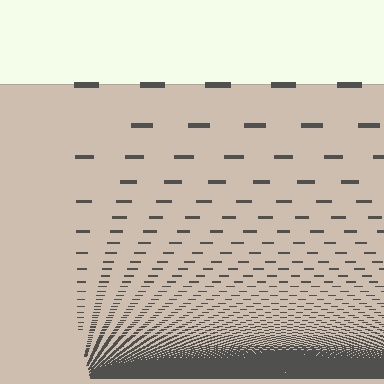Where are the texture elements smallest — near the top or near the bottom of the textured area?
Near the bottom.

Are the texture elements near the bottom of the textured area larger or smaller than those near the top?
Smaller. The gradient is inverted — elements near the bottom are smaller and denser.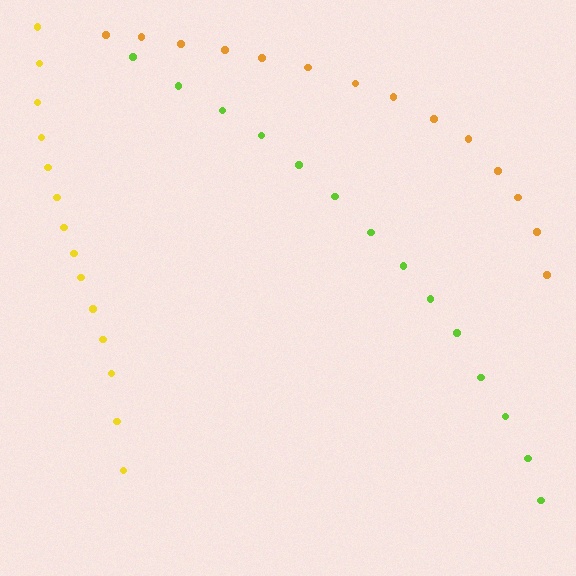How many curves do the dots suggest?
There are 3 distinct paths.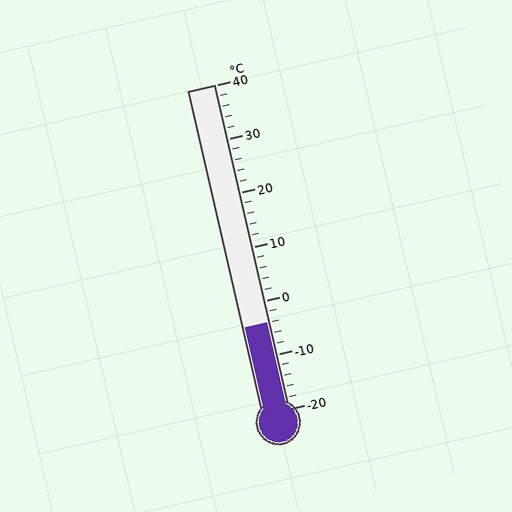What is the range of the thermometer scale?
The thermometer scale ranges from -20°C to 40°C.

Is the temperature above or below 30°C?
The temperature is below 30°C.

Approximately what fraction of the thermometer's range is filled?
The thermometer is filled to approximately 25% of its range.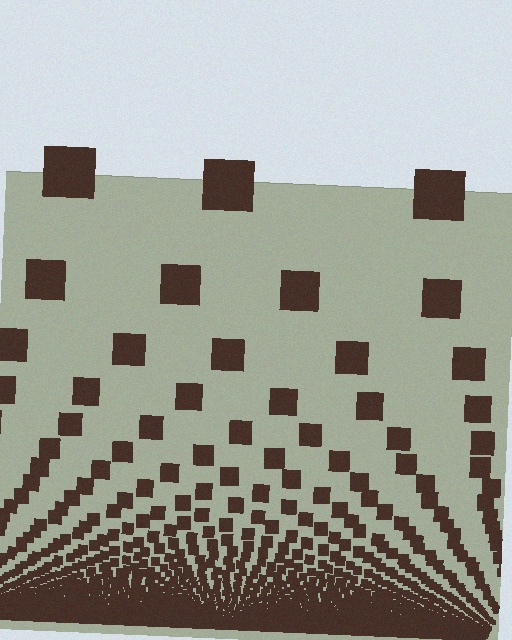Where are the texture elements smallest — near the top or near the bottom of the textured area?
Near the bottom.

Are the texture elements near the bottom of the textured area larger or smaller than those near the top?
Smaller. The gradient is inverted — elements near the bottom are smaller and denser.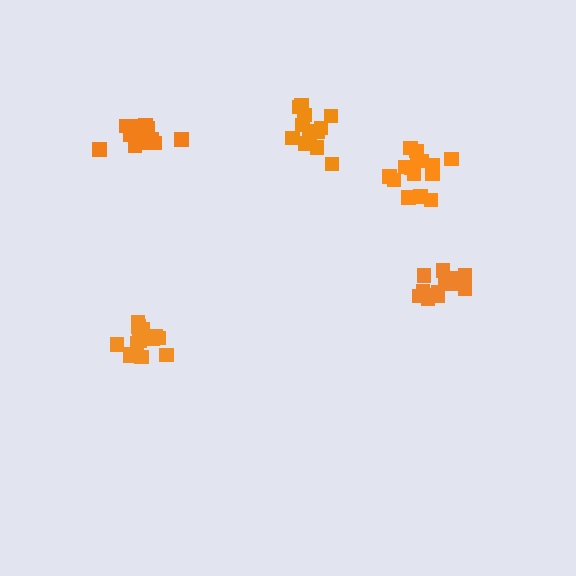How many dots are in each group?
Group 1: 15 dots, Group 2: 14 dots, Group 3: 15 dots, Group 4: 15 dots, Group 5: 12 dots (71 total).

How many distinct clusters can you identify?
There are 5 distinct clusters.